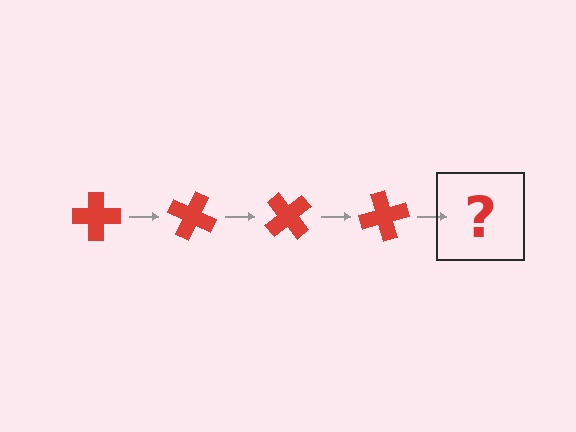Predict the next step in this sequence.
The next step is a red cross rotated 100 degrees.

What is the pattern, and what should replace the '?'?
The pattern is that the cross rotates 25 degrees each step. The '?' should be a red cross rotated 100 degrees.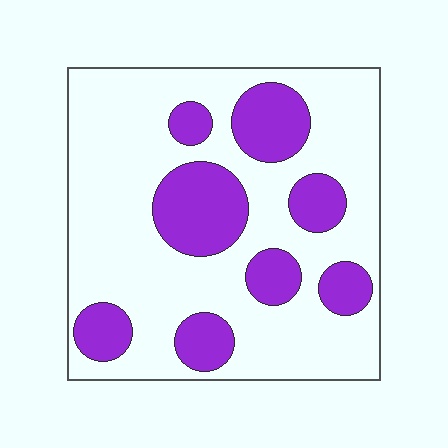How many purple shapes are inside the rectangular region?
8.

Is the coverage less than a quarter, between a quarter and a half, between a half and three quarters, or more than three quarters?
Between a quarter and a half.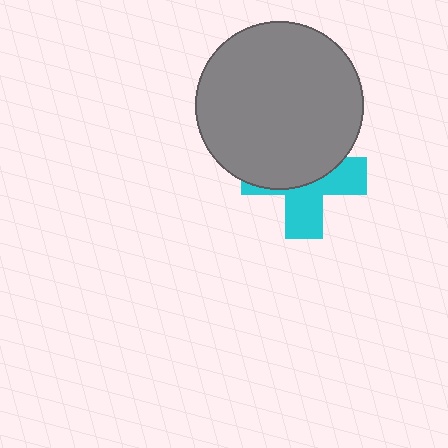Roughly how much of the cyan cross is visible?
About half of it is visible (roughly 47%).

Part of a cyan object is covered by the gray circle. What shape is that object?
It is a cross.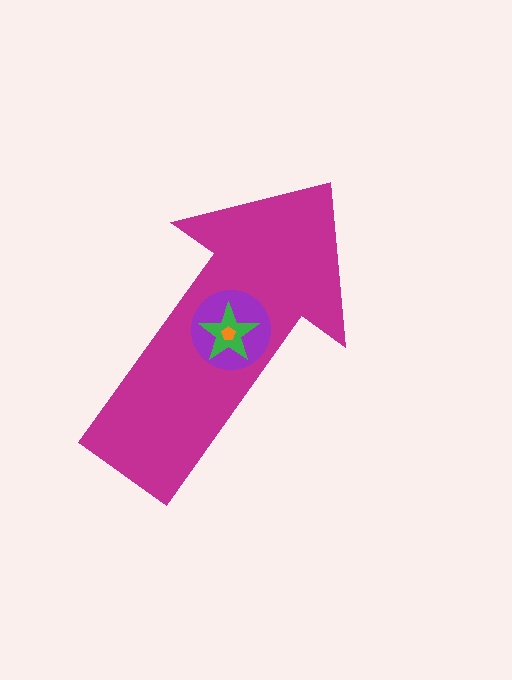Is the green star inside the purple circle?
Yes.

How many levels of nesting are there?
4.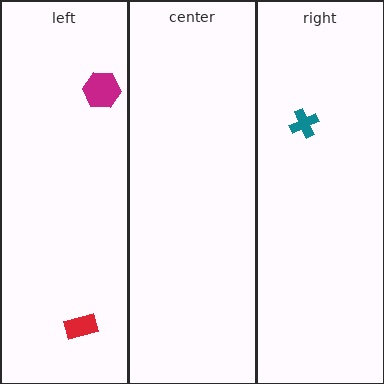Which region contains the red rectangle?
The left region.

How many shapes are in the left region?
2.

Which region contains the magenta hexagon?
The left region.